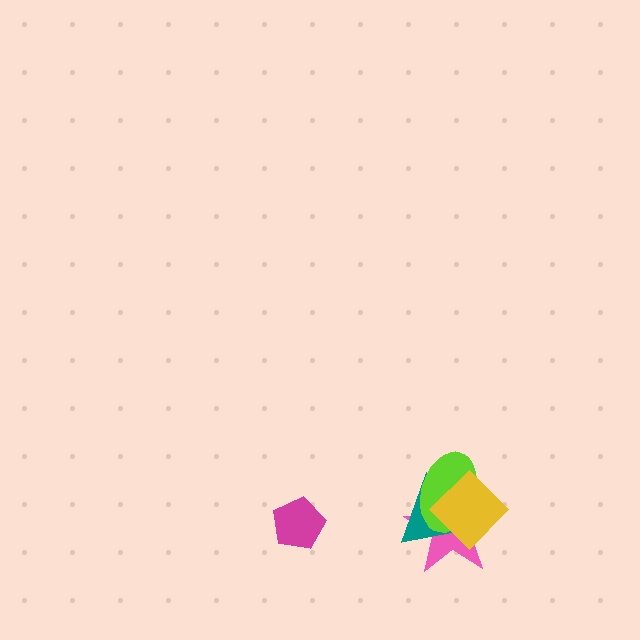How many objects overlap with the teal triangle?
3 objects overlap with the teal triangle.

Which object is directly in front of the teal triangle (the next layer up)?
The lime ellipse is directly in front of the teal triangle.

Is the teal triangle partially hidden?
Yes, it is partially covered by another shape.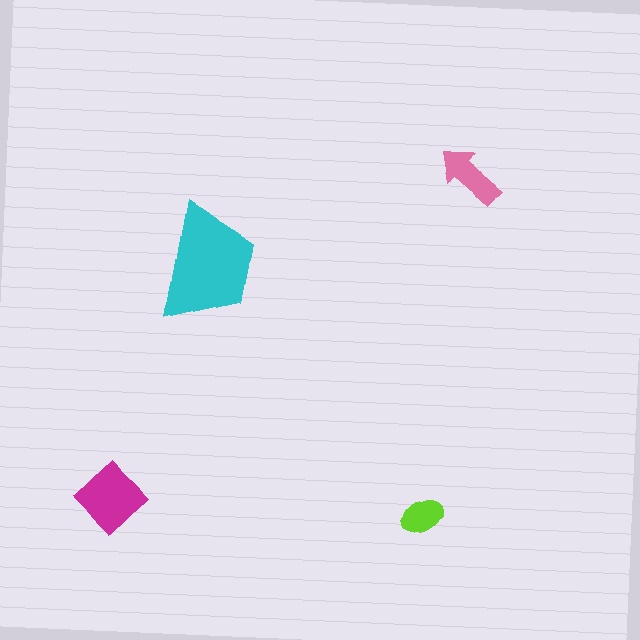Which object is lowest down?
The lime ellipse is bottommost.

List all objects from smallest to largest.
The lime ellipse, the pink arrow, the magenta diamond, the cyan trapezoid.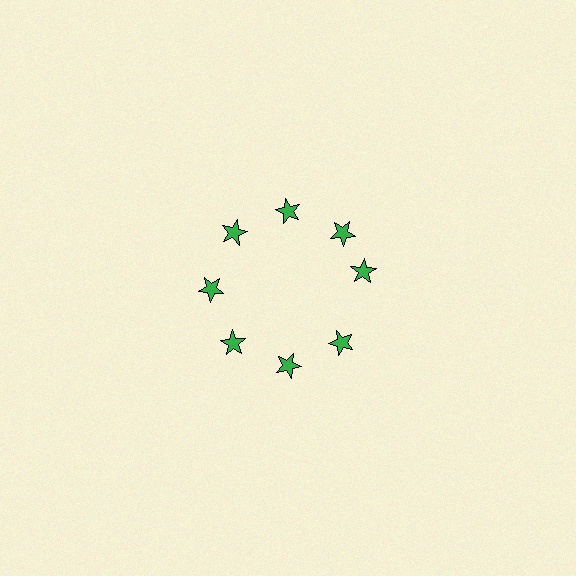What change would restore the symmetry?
The symmetry would be restored by rotating it back into even spacing with its neighbors so that all 8 stars sit at equal angles and equal distance from the center.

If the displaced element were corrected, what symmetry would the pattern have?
It would have 8-fold rotational symmetry — the pattern would map onto itself every 45 degrees.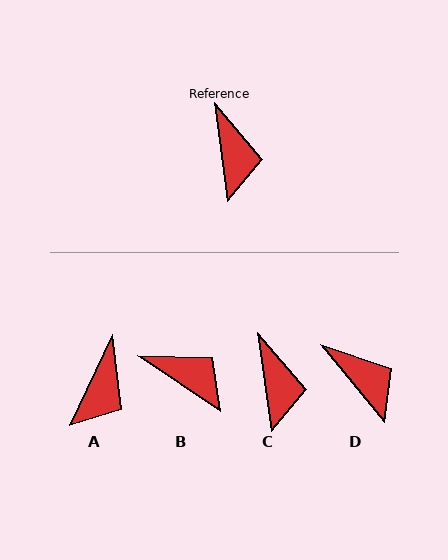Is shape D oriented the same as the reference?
No, it is off by about 31 degrees.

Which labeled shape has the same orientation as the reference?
C.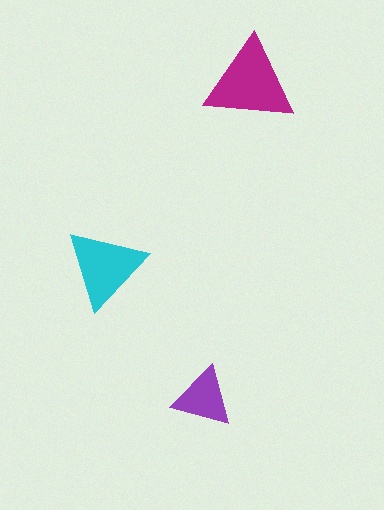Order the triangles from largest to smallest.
the magenta one, the cyan one, the purple one.